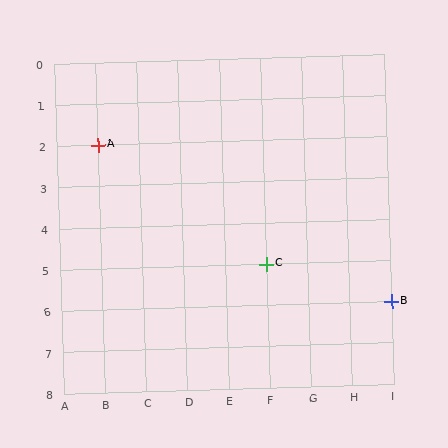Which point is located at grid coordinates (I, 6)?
Point B is at (I, 6).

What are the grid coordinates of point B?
Point B is at grid coordinates (I, 6).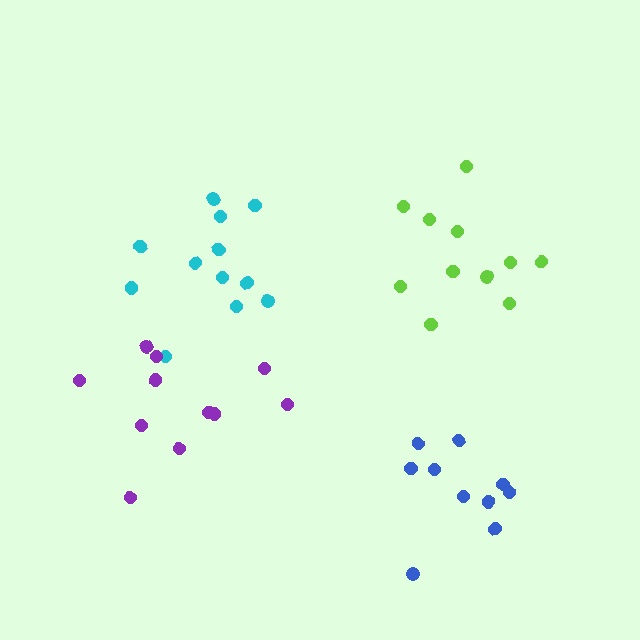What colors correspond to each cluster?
The clusters are colored: lime, cyan, purple, blue.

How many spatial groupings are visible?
There are 4 spatial groupings.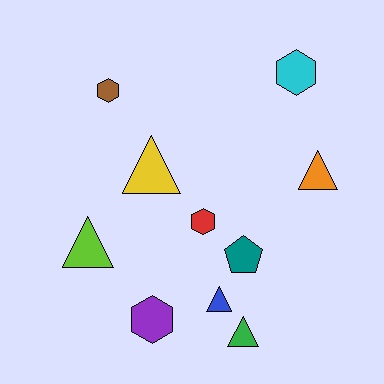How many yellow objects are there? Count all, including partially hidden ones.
There is 1 yellow object.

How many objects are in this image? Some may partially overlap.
There are 10 objects.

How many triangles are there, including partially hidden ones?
There are 5 triangles.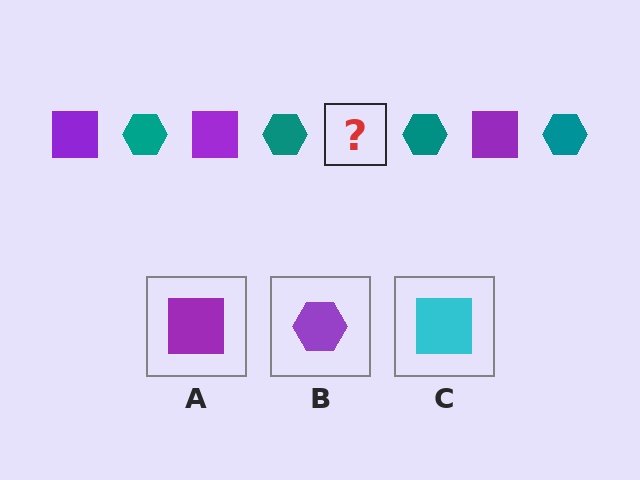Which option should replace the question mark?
Option A.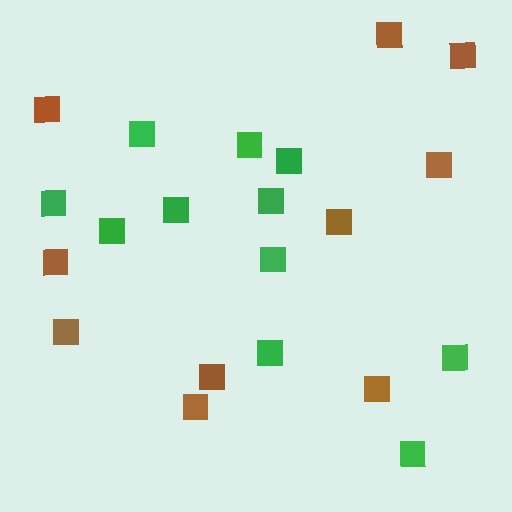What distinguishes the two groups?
There are 2 groups: one group of green squares (11) and one group of brown squares (10).